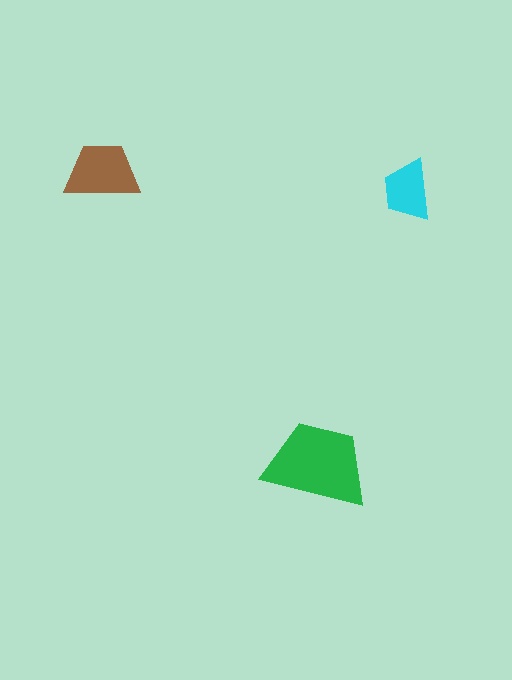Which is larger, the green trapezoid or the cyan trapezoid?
The green one.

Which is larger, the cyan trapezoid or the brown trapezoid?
The brown one.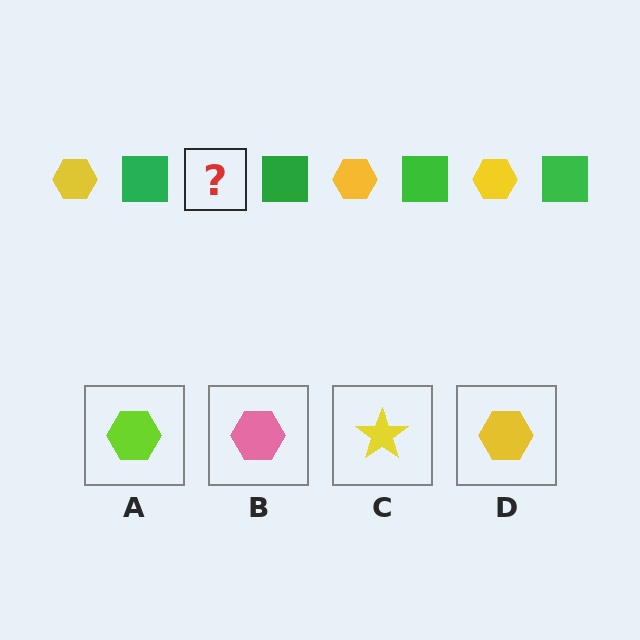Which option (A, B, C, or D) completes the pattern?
D.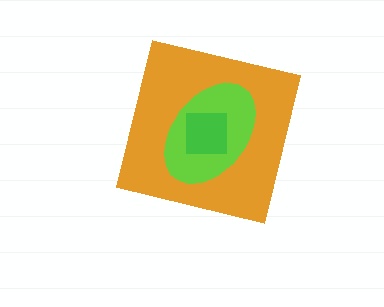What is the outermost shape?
The orange square.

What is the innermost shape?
The green square.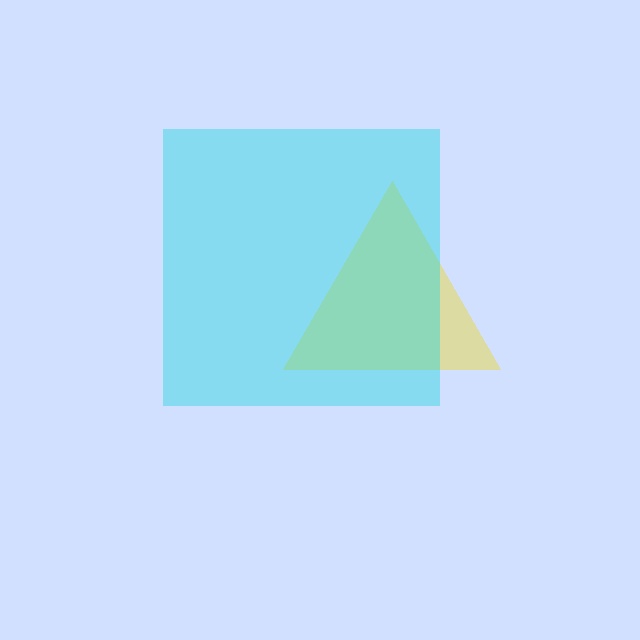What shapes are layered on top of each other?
The layered shapes are: a yellow triangle, a cyan square.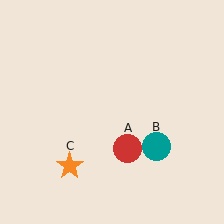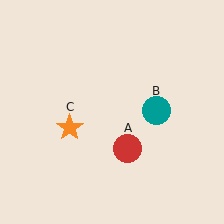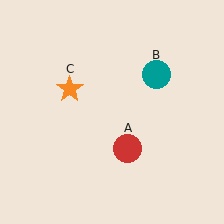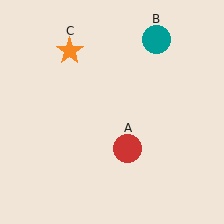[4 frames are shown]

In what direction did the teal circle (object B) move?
The teal circle (object B) moved up.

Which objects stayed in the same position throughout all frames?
Red circle (object A) remained stationary.